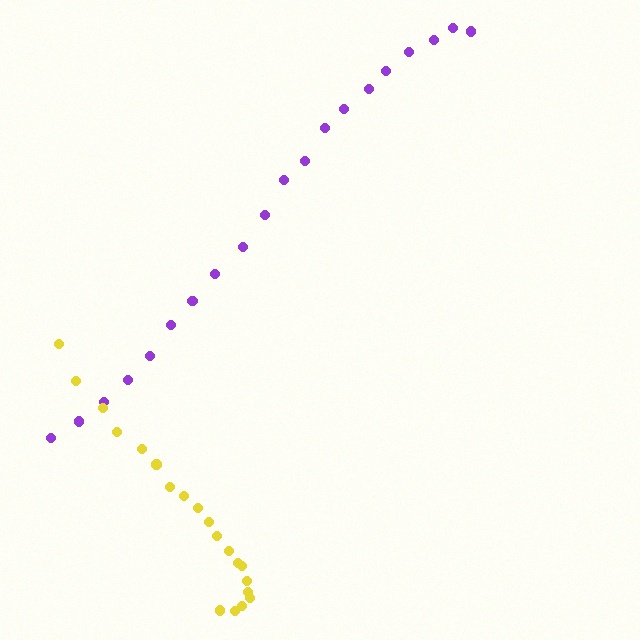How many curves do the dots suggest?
There are 2 distinct paths.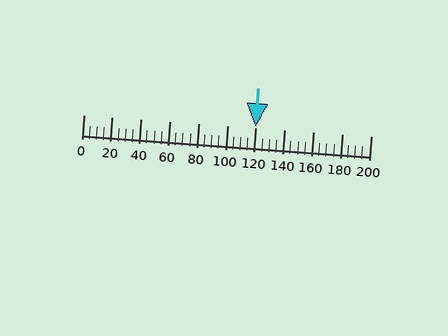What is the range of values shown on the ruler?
The ruler shows values from 0 to 200.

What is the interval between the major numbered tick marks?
The major tick marks are spaced 20 units apart.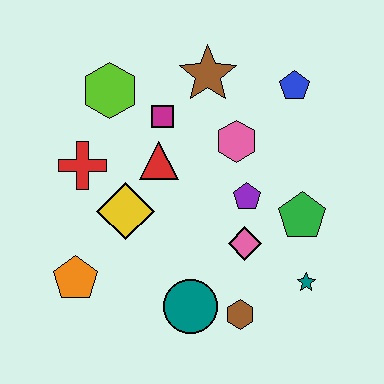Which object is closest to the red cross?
The yellow diamond is closest to the red cross.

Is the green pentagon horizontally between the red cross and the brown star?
No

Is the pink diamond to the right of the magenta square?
Yes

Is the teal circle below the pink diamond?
Yes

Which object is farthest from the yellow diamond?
The blue pentagon is farthest from the yellow diamond.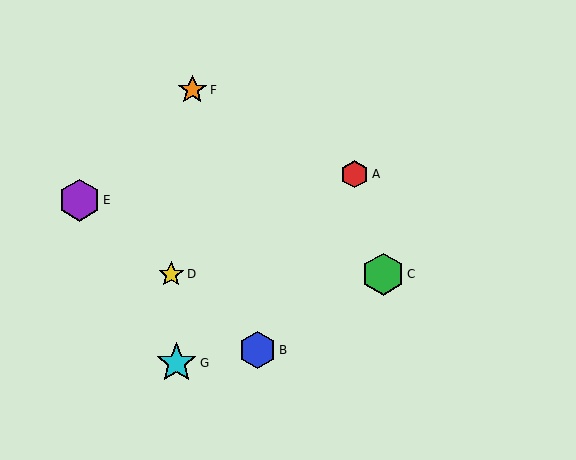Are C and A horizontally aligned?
No, C is at y≈274 and A is at y≈174.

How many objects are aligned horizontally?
2 objects (C, D) are aligned horizontally.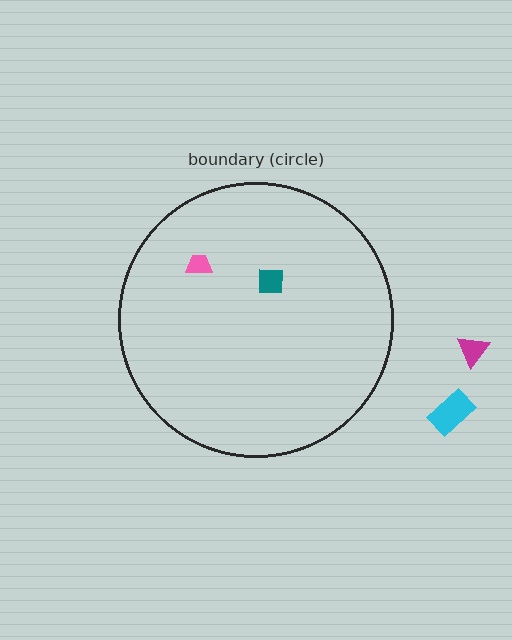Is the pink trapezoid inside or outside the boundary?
Inside.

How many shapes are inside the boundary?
2 inside, 2 outside.